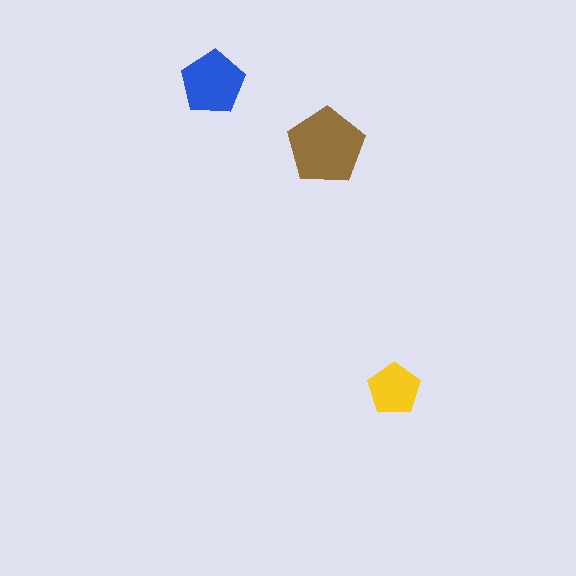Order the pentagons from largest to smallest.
the brown one, the blue one, the yellow one.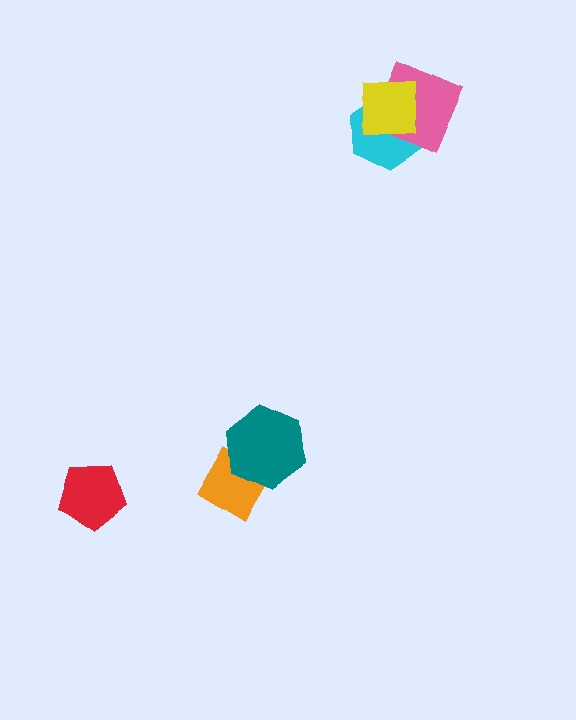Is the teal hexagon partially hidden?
No, no other shape covers it.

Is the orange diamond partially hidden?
Yes, it is partially covered by another shape.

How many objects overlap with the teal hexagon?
1 object overlaps with the teal hexagon.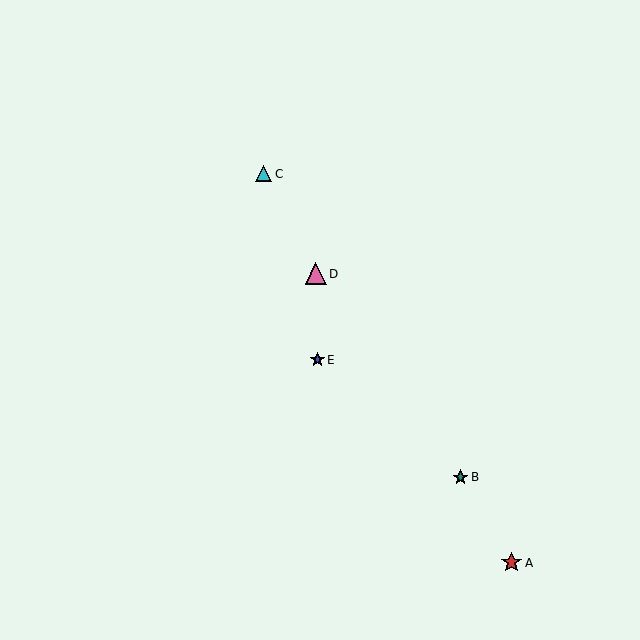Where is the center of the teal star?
The center of the teal star is at (460, 477).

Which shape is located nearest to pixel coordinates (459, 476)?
The teal star (labeled B) at (460, 477) is nearest to that location.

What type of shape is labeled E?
Shape E is a blue star.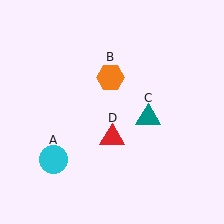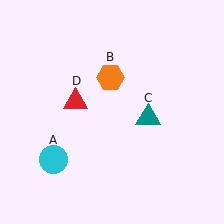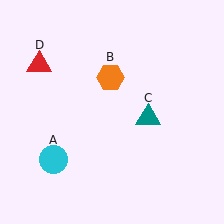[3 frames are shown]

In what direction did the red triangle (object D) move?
The red triangle (object D) moved up and to the left.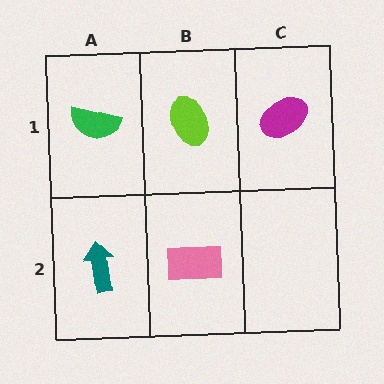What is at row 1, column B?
A lime ellipse.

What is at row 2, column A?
A teal arrow.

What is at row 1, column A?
A green semicircle.